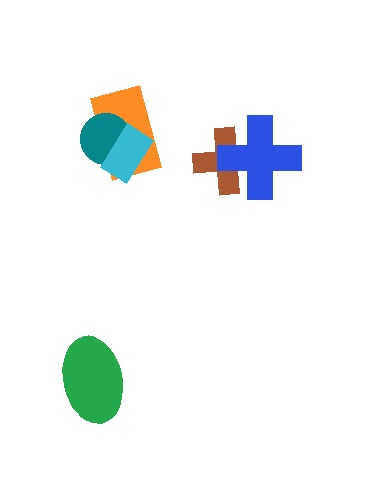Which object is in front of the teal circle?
The cyan rectangle is in front of the teal circle.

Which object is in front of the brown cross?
The blue cross is in front of the brown cross.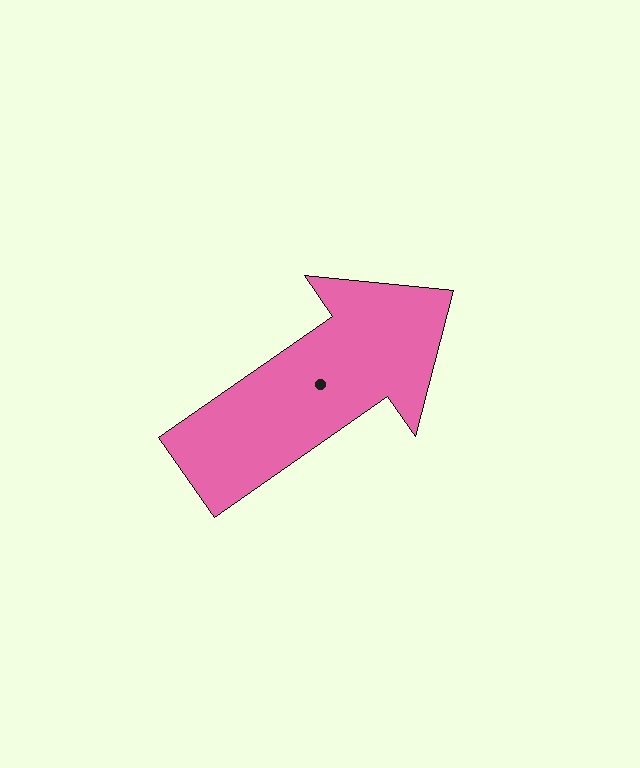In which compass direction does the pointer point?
Northeast.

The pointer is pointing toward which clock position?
Roughly 2 o'clock.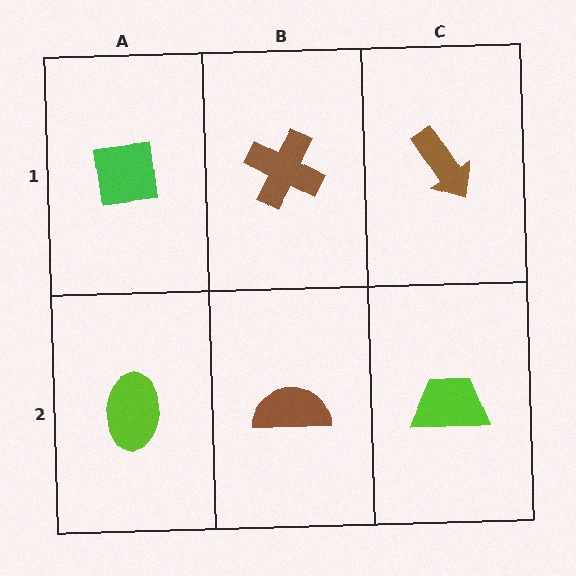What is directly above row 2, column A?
A green square.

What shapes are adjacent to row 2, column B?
A brown cross (row 1, column B), a lime ellipse (row 2, column A), a lime trapezoid (row 2, column C).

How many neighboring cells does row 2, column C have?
2.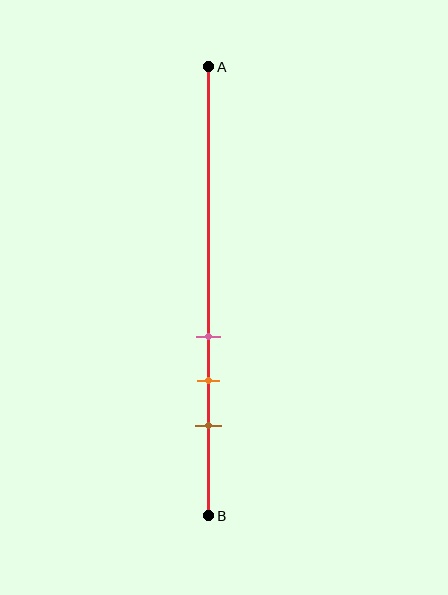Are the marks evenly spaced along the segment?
Yes, the marks are approximately evenly spaced.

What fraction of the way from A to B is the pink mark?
The pink mark is approximately 60% (0.6) of the way from A to B.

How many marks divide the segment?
There are 3 marks dividing the segment.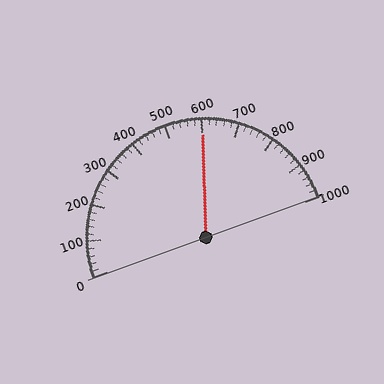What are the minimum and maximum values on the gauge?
The gauge ranges from 0 to 1000.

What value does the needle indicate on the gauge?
The needle indicates approximately 600.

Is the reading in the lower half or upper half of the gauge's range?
The reading is in the upper half of the range (0 to 1000).